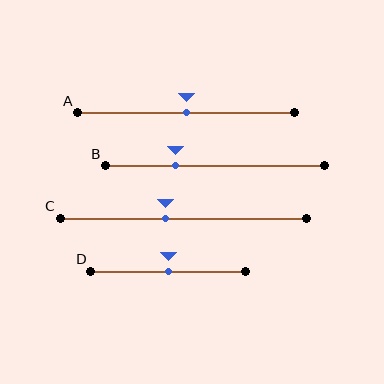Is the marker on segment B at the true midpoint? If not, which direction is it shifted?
No, the marker on segment B is shifted to the left by about 18% of the segment length.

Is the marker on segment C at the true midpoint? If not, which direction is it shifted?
No, the marker on segment C is shifted to the left by about 7% of the segment length.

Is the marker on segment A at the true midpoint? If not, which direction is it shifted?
Yes, the marker on segment A is at the true midpoint.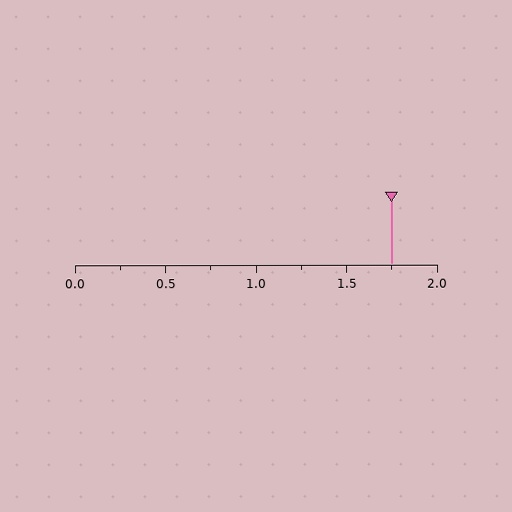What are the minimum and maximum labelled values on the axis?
The axis runs from 0.0 to 2.0.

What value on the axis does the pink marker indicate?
The marker indicates approximately 1.75.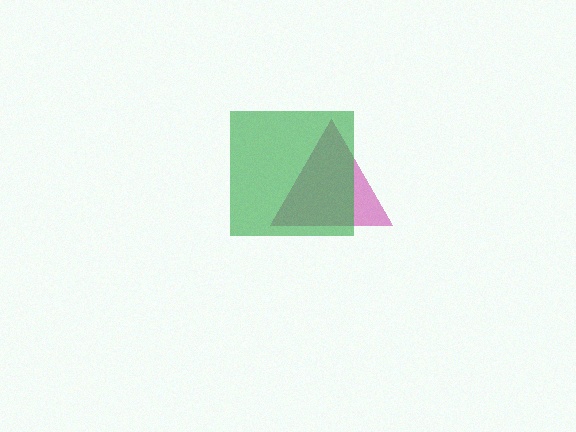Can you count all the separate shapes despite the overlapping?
Yes, there are 2 separate shapes.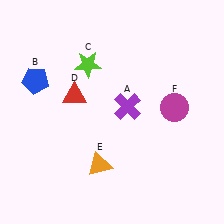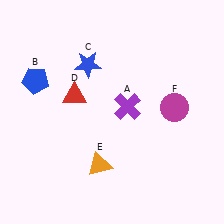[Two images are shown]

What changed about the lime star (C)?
In Image 1, C is lime. In Image 2, it changed to blue.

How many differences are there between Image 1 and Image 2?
There is 1 difference between the two images.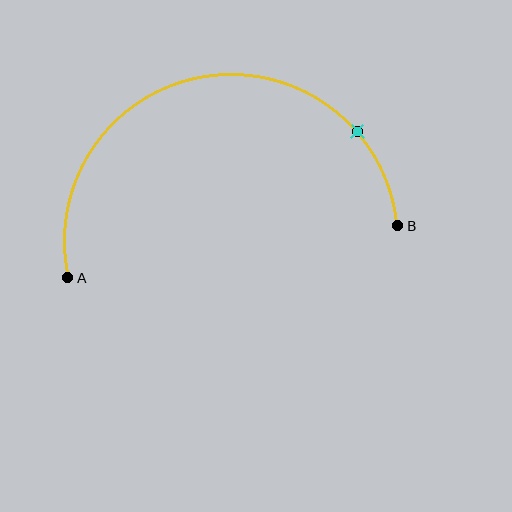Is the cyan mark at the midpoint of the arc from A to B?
No. The cyan mark lies on the arc but is closer to endpoint B. The arc midpoint would be at the point on the curve equidistant along the arc from both A and B.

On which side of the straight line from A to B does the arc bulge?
The arc bulges above the straight line connecting A and B.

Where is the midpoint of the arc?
The arc midpoint is the point on the curve farthest from the straight line joining A and B. It sits above that line.